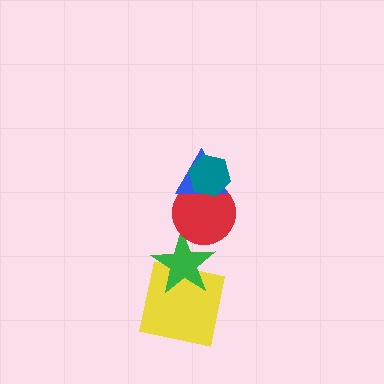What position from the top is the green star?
The green star is 4th from the top.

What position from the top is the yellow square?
The yellow square is 5th from the top.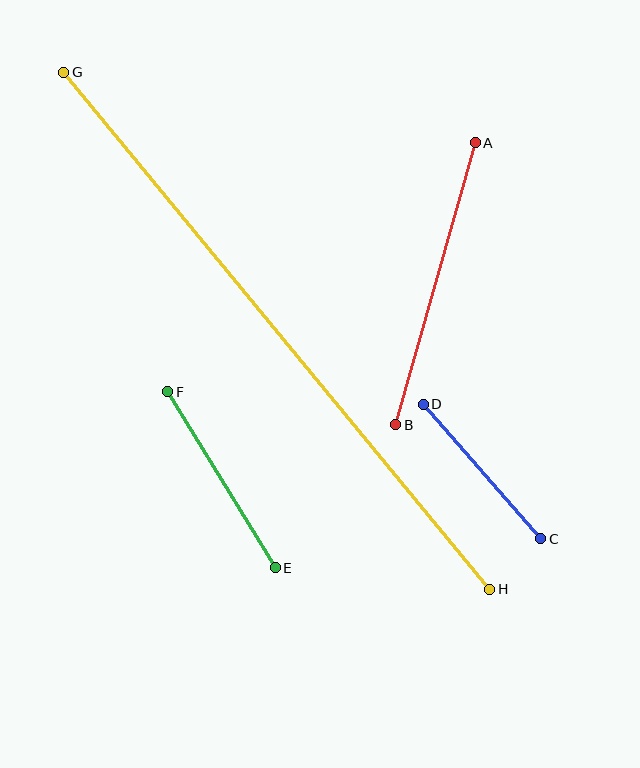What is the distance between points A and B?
The distance is approximately 293 pixels.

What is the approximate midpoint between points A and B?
The midpoint is at approximately (436, 284) pixels.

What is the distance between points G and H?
The distance is approximately 670 pixels.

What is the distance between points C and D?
The distance is approximately 178 pixels.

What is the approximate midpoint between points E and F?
The midpoint is at approximately (222, 480) pixels.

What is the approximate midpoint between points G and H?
The midpoint is at approximately (277, 331) pixels.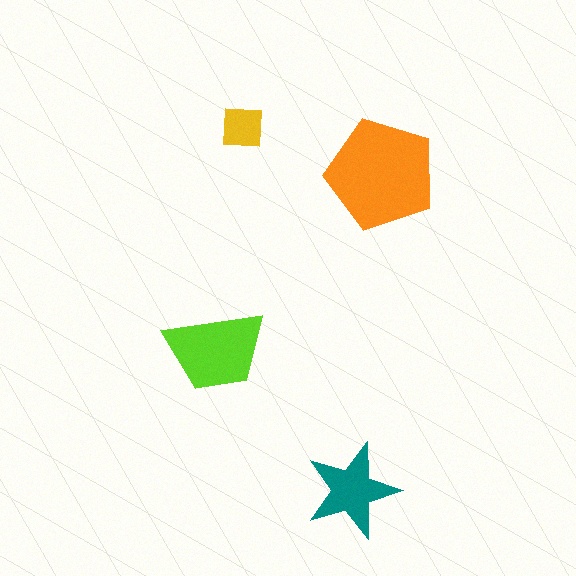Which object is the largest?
The orange pentagon.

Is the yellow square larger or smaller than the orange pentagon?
Smaller.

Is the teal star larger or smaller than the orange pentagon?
Smaller.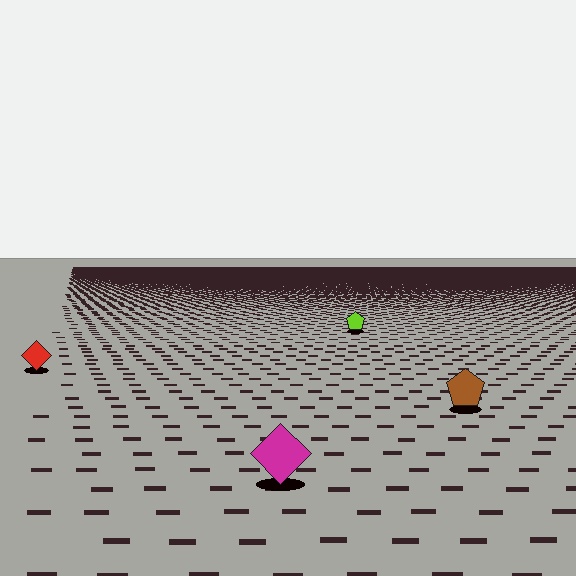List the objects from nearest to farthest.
From nearest to farthest: the magenta diamond, the brown pentagon, the red diamond, the lime pentagon.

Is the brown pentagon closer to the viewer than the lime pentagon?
Yes. The brown pentagon is closer — you can tell from the texture gradient: the ground texture is coarser near it.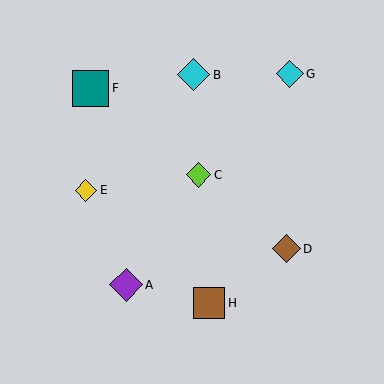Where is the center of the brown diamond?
The center of the brown diamond is at (286, 249).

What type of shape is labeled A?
Shape A is a purple diamond.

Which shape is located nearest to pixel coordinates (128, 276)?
The purple diamond (labeled A) at (126, 285) is nearest to that location.